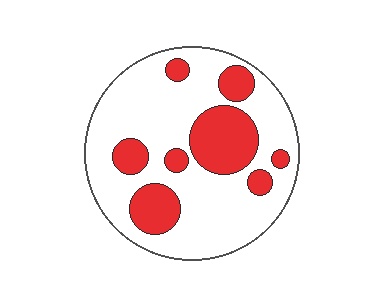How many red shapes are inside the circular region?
8.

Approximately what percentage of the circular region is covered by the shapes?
Approximately 25%.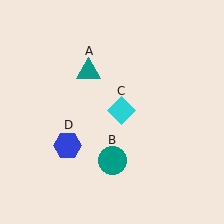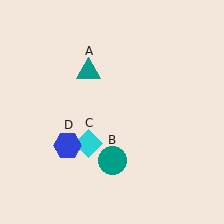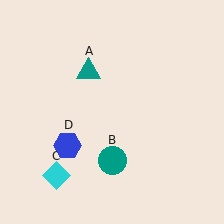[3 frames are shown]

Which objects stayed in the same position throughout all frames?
Teal triangle (object A) and teal circle (object B) and blue hexagon (object D) remained stationary.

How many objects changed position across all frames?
1 object changed position: cyan diamond (object C).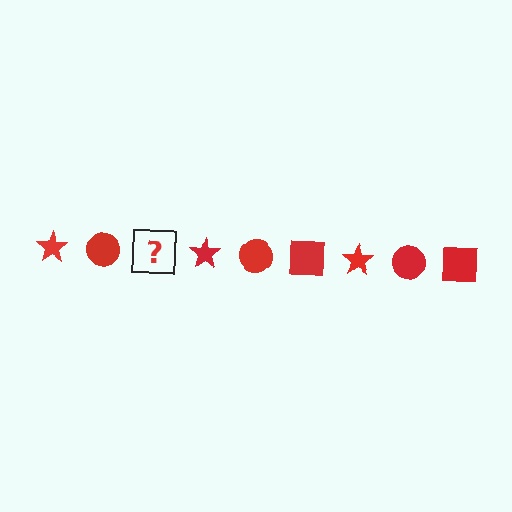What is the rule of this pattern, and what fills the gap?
The rule is that the pattern cycles through star, circle, square shapes in red. The gap should be filled with a red square.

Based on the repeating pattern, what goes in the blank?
The blank should be a red square.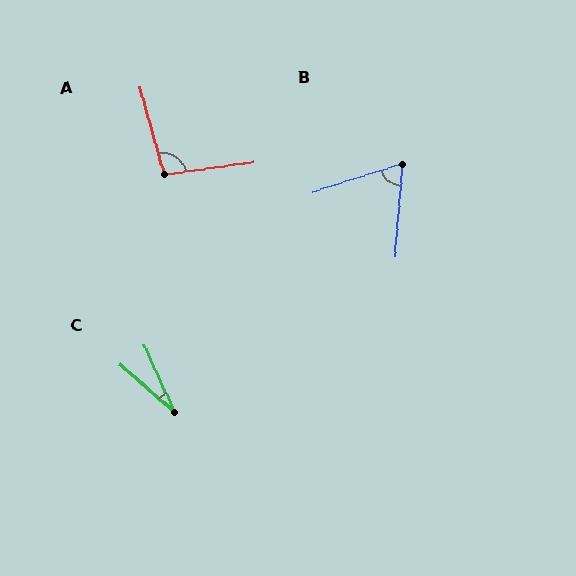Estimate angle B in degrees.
Approximately 68 degrees.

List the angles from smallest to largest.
C (24°), B (68°), A (98°).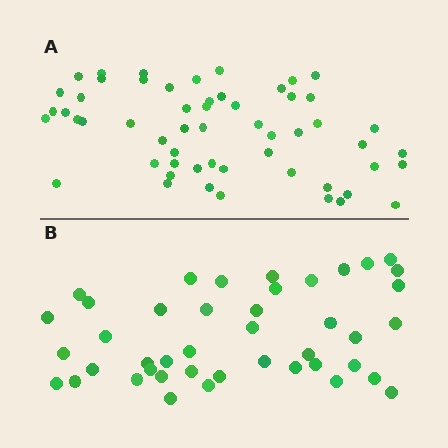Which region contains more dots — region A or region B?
Region A (the top region) has more dots.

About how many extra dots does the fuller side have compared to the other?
Region A has approximately 15 more dots than region B.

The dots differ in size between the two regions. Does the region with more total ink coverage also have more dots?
No. Region B has more total ink coverage because its dots are larger, but region A actually contains more individual dots. Total area can be misleading — the number of items is what matters here.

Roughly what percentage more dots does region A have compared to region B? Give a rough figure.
About 30% more.